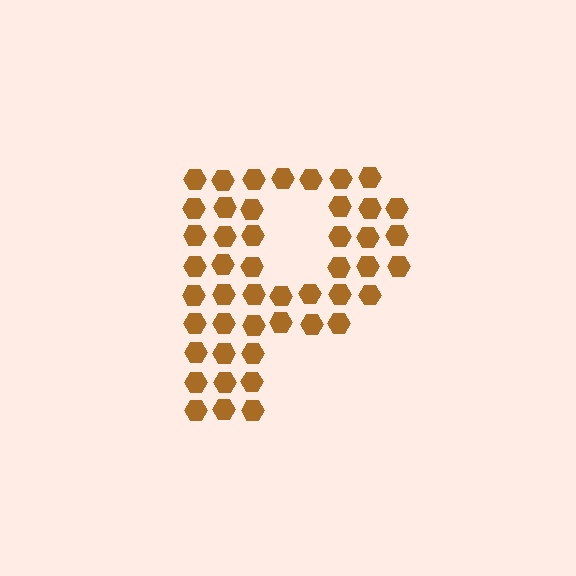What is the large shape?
The large shape is the letter P.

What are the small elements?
The small elements are hexagons.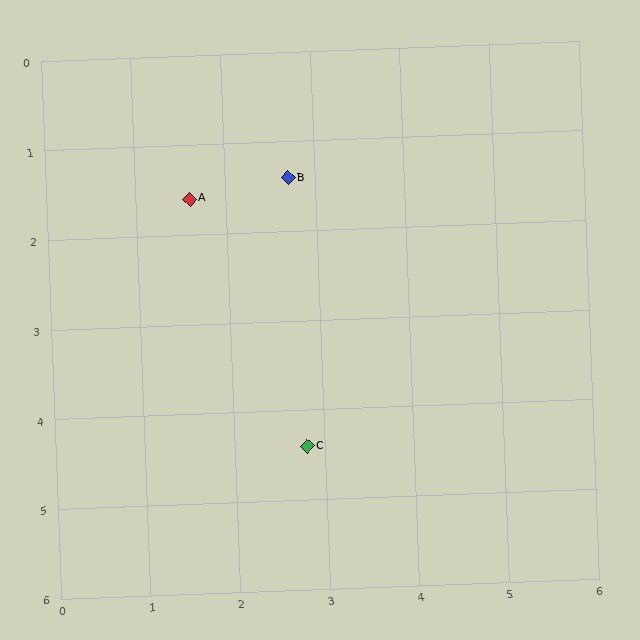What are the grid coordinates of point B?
Point B is at approximately (2.7, 1.4).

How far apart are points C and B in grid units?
Points C and B are about 3.0 grid units apart.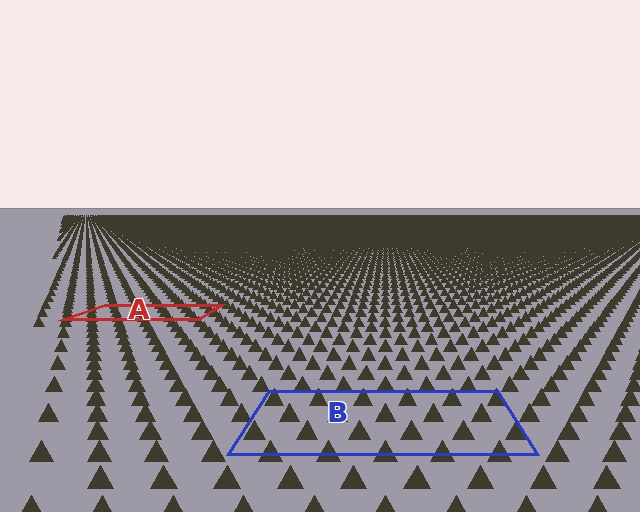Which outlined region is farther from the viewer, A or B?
Region A is farther from the viewer — the texture elements inside it appear smaller and more densely packed.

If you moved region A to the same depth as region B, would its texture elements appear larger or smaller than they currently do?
They would appear larger. At a closer depth, the same texture elements are projected at a bigger on-screen size.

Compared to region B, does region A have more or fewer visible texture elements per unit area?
Region A has more texture elements per unit area — they are packed more densely because it is farther away.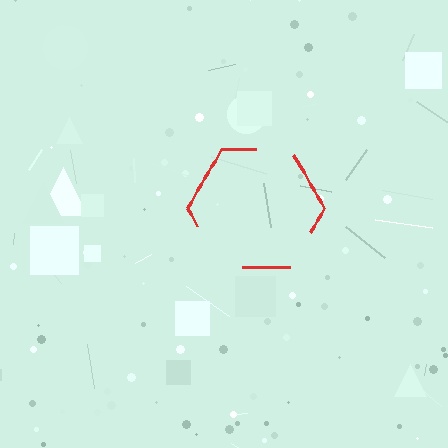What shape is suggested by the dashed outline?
The dashed outline suggests a hexagon.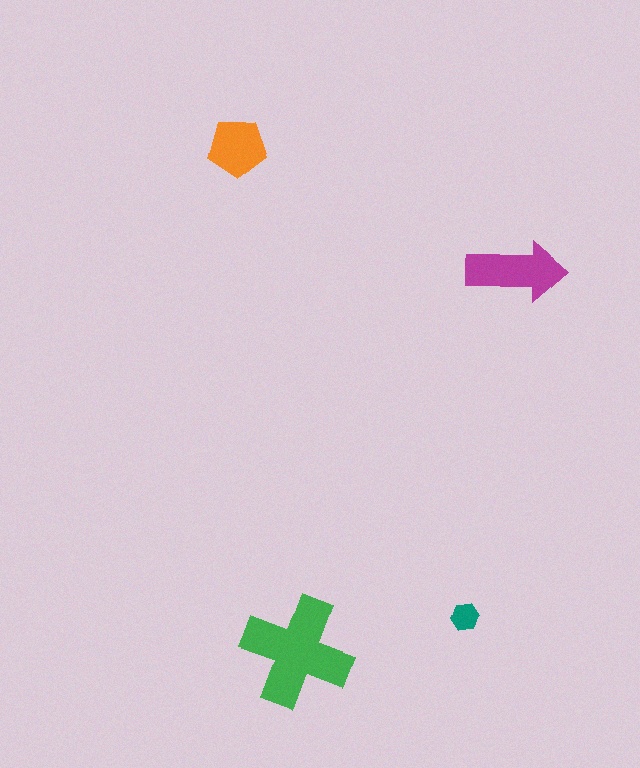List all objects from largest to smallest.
The green cross, the magenta arrow, the orange pentagon, the teal hexagon.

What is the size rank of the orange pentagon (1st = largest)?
3rd.